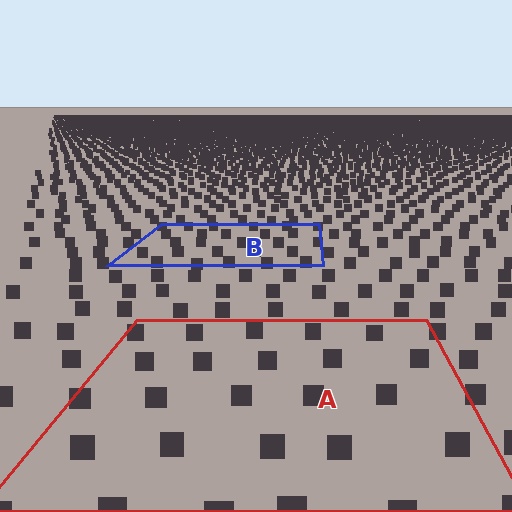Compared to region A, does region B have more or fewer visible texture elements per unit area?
Region B has more texture elements per unit area — they are packed more densely because it is farther away.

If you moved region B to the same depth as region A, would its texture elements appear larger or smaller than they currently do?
They would appear larger. At a closer depth, the same texture elements are projected at a bigger on-screen size.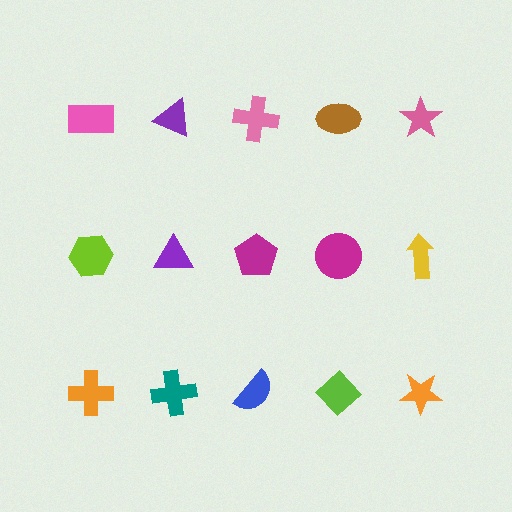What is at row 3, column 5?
An orange star.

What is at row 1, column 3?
A pink cross.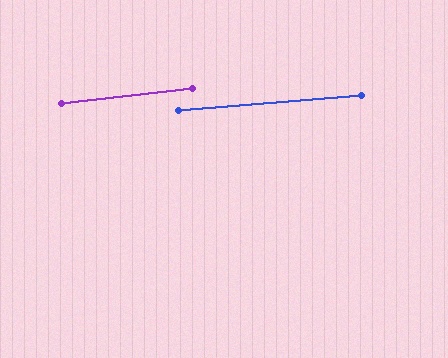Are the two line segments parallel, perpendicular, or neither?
Parallel — their directions differ by only 1.9°.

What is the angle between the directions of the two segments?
Approximately 2 degrees.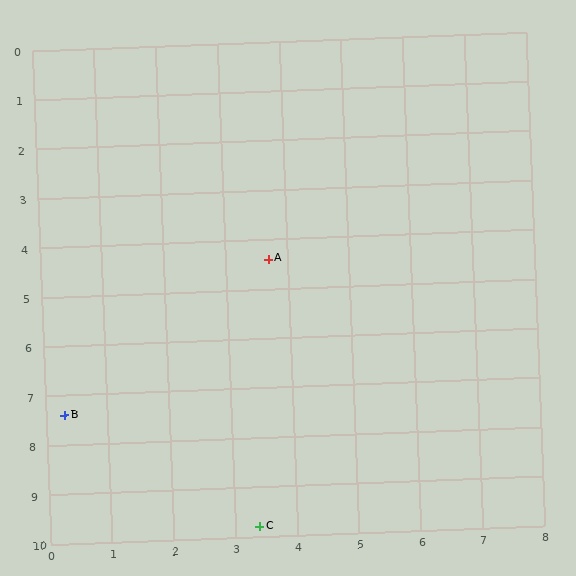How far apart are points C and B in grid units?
Points C and B are about 3.9 grid units apart.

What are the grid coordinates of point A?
Point A is at approximately (3.7, 4.4).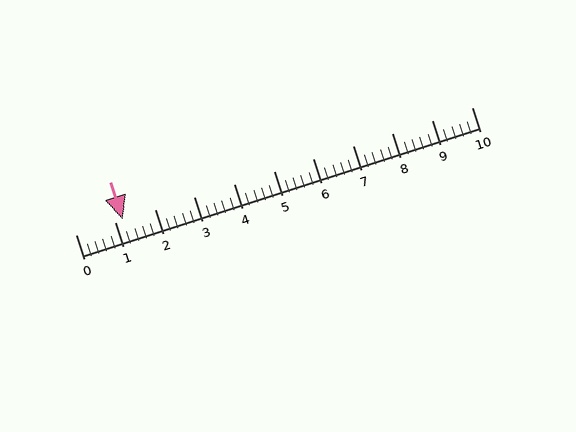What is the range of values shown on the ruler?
The ruler shows values from 0 to 10.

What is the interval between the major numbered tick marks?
The major tick marks are spaced 1 units apart.